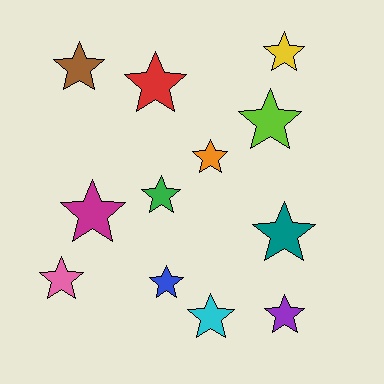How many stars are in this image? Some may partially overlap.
There are 12 stars.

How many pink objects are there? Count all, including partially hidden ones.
There is 1 pink object.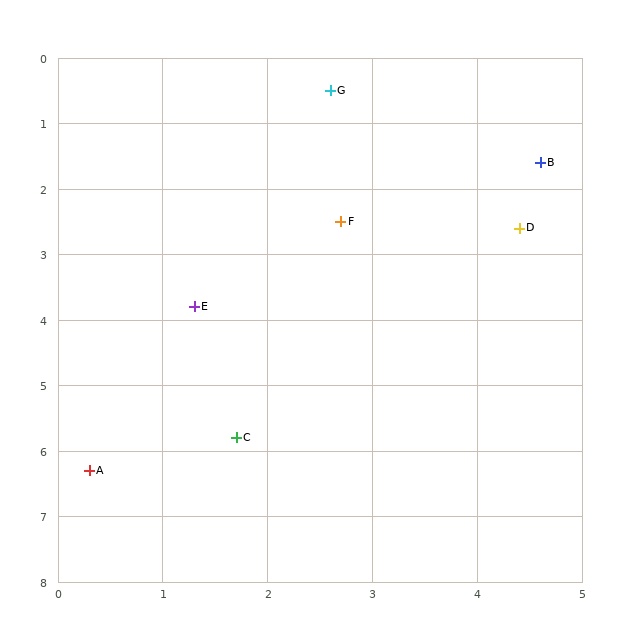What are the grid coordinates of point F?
Point F is at approximately (2.7, 2.5).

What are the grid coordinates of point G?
Point G is at approximately (2.6, 0.5).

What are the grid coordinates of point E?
Point E is at approximately (1.3, 3.8).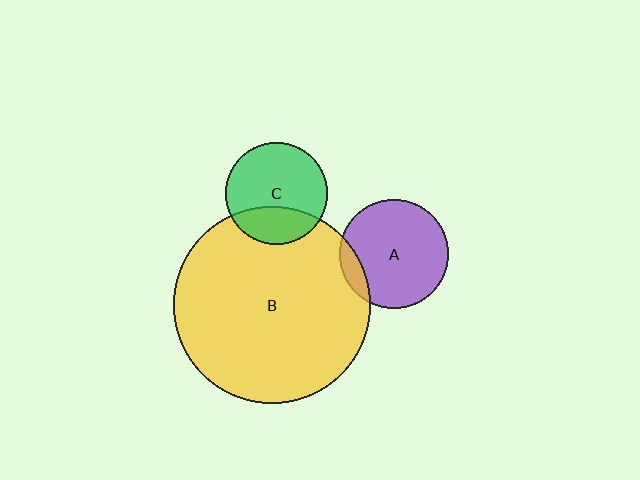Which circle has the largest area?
Circle B (yellow).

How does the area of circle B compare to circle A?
Approximately 3.2 times.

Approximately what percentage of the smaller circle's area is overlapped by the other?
Approximately 30%.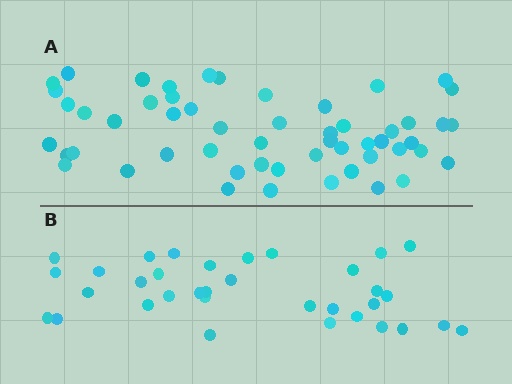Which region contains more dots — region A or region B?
Region A (the top region) has more dots.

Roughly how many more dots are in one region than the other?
Region A has approximately 20 more dots than region B.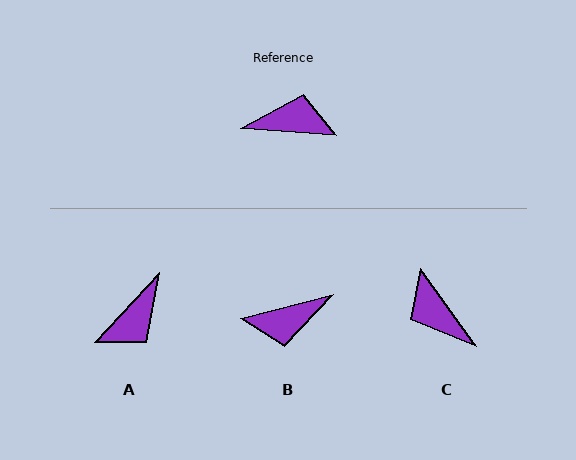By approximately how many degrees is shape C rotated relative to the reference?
Approximately 130 degrees counter-clockwise.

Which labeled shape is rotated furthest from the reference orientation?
B, about 161 degrees away.